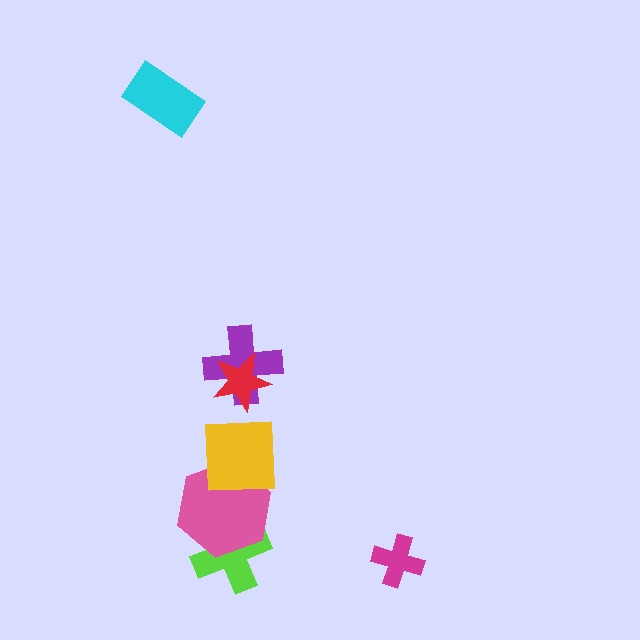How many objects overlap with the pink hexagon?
2 objects overlap with the pink hexagon.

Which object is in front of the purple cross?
The red star is in front of the purple cross.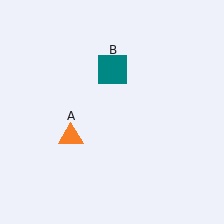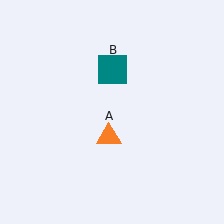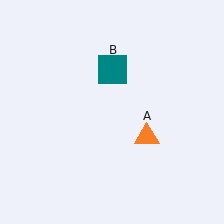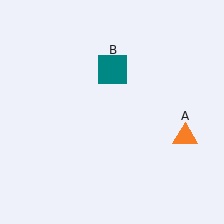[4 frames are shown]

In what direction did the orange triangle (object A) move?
The orange triangle (object A) moved right.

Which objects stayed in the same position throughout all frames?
Teal square (object B) remained stationary.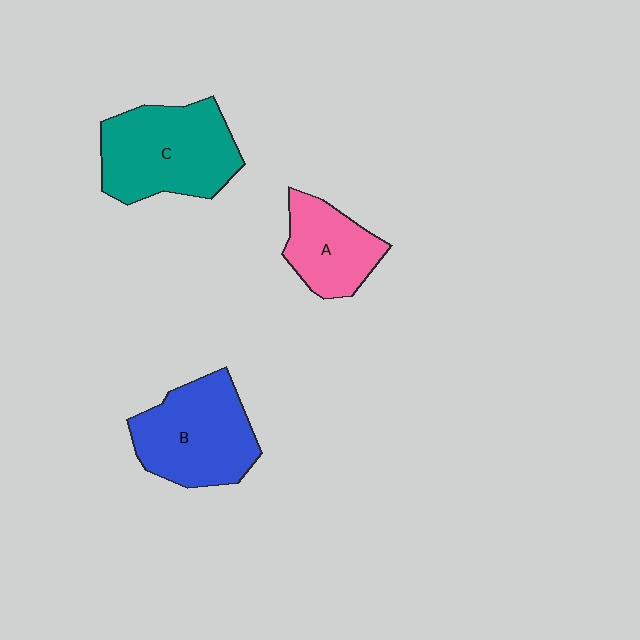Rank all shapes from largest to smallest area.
From largest to smallest: C (teal), B (blue), A (pink).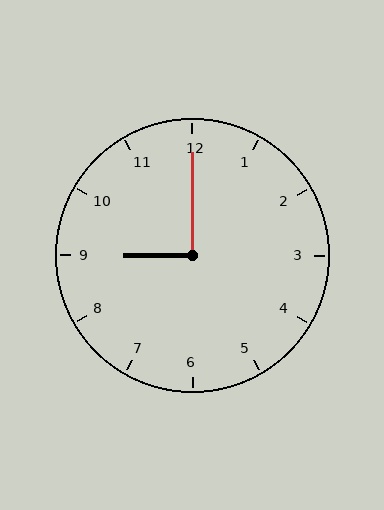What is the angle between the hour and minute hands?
Approximately 90 degrees.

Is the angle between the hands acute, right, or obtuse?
It is right.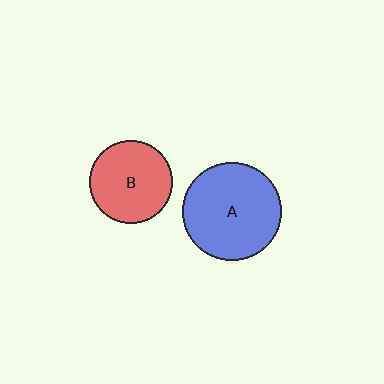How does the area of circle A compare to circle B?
Approximately 1.4 times.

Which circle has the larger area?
Circle A (blue).